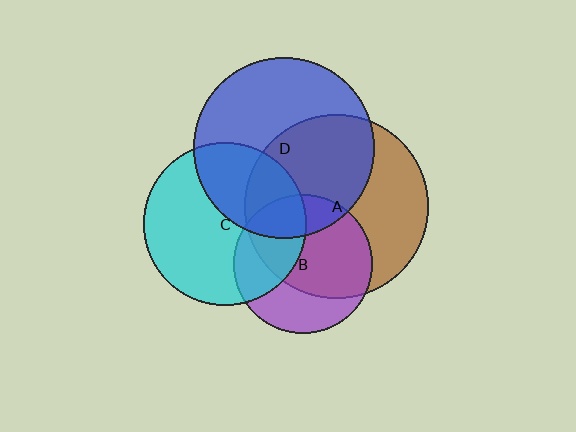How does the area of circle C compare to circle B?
Approximately 1.4 times.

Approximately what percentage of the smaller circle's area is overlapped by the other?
Approximately 35%.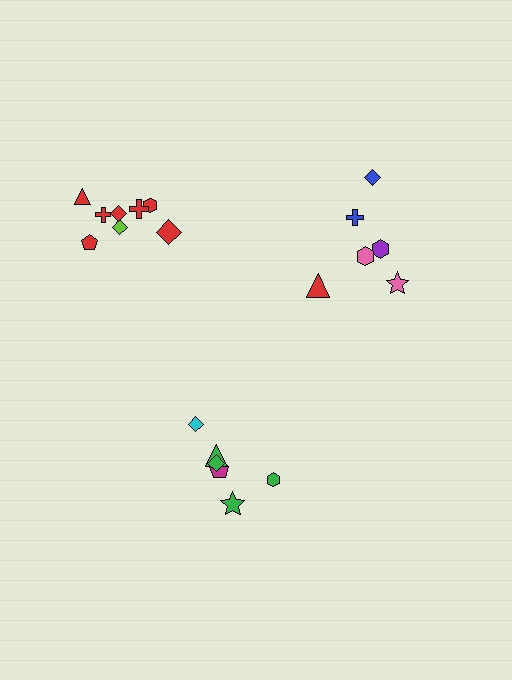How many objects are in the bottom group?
There are 6 objects.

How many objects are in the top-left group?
There are 8 objects.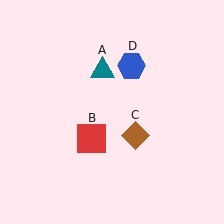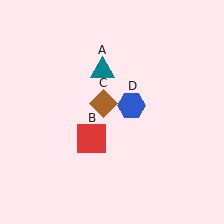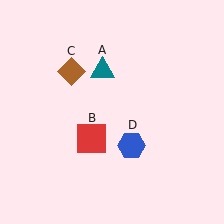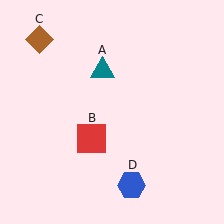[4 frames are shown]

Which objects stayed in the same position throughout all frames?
Teal triangle (object A) and red square (object B) remained stationary.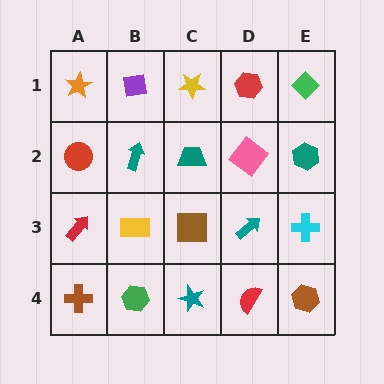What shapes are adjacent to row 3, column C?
A teal trapezoid (row 2, column C), a teal star (row 4, column C), a yellow rectangle (row 3, column B), a teal arrow (row 3, column D).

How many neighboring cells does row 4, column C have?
3.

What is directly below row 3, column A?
A brown cross.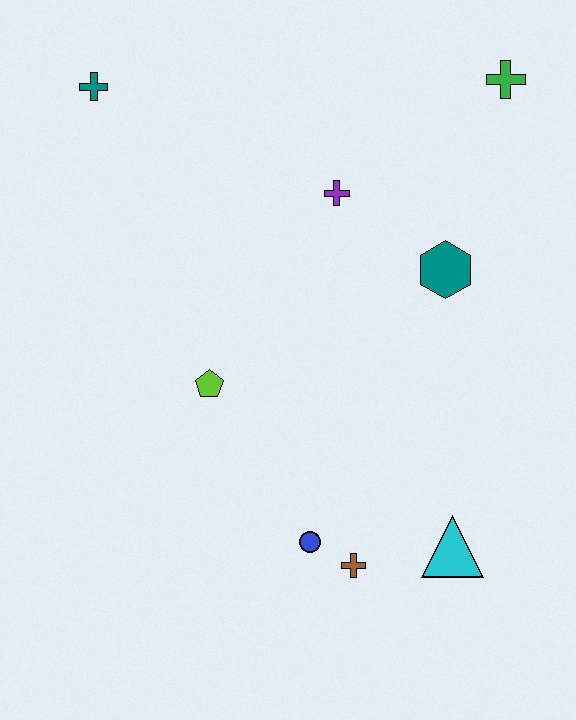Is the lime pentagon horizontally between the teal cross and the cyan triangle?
Yes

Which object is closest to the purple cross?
The teal hexagon is closest to the purple cross.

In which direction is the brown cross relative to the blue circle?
The brown cross is to the right of the blue circle.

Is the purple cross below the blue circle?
No